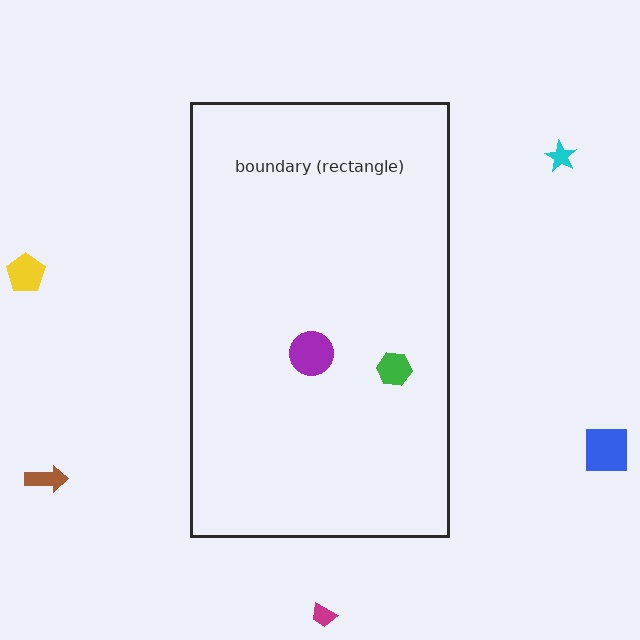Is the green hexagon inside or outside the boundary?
Inside.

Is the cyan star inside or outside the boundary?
Outside.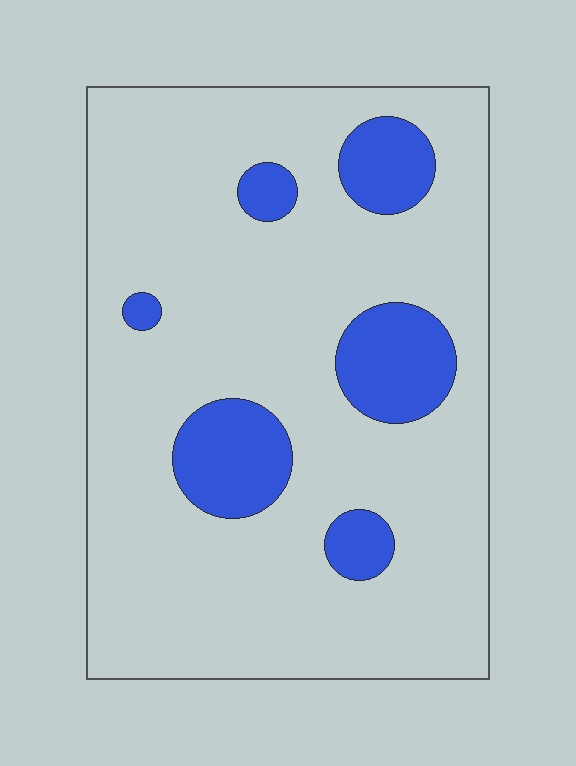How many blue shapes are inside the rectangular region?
6.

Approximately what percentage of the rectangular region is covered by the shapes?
Approximately 15%.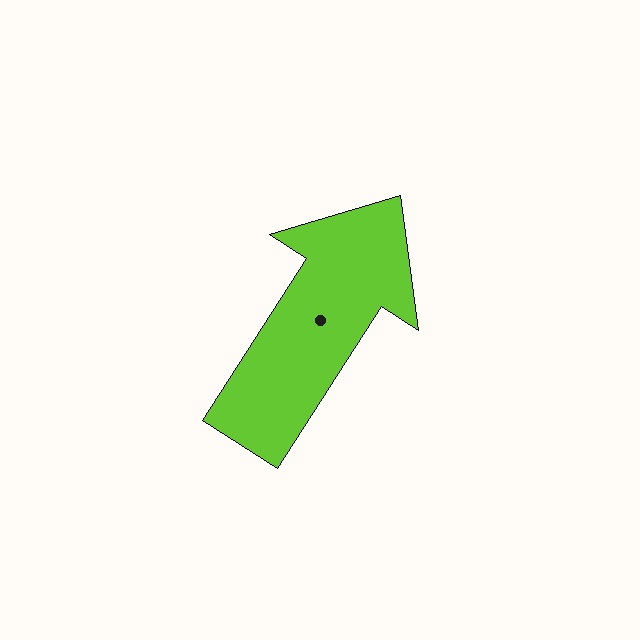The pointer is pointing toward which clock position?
Roughly 1 o'clock.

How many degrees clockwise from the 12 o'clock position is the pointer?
Approximately 33 degrees.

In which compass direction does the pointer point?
Northeast.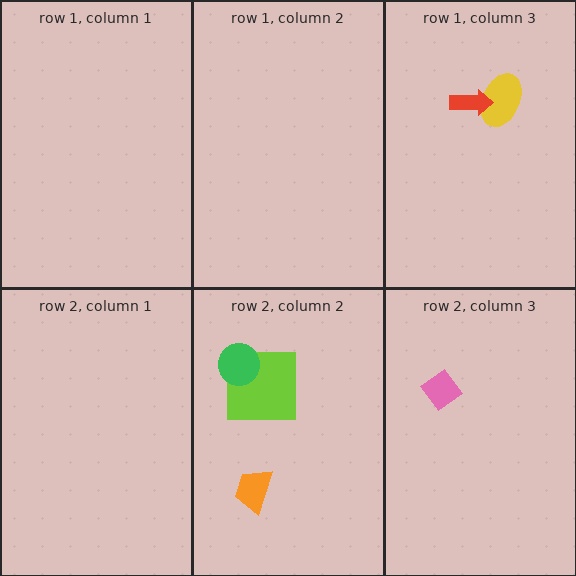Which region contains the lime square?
The row 2, column 2 region.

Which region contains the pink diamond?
The row 2, column 3 region.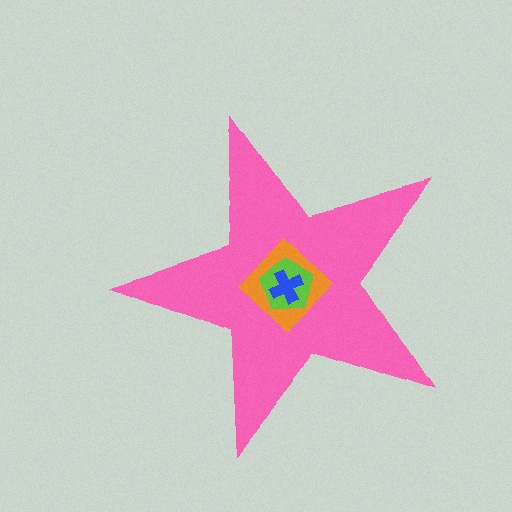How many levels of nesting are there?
4.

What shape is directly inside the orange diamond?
The lime pentagon.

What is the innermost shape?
The blue cross.